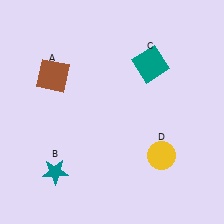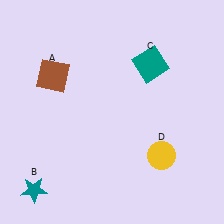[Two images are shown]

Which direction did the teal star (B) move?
The teal star (B) moved left.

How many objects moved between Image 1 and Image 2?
1 object moved between the two images.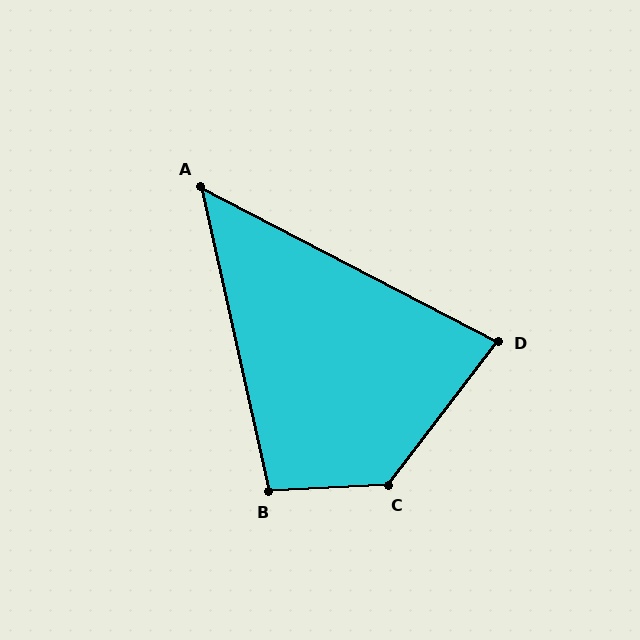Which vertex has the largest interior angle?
C, at approximately 130 degrees.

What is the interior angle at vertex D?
Approximately 80 degrees (acute).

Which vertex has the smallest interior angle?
A, at approximately 50 degrees.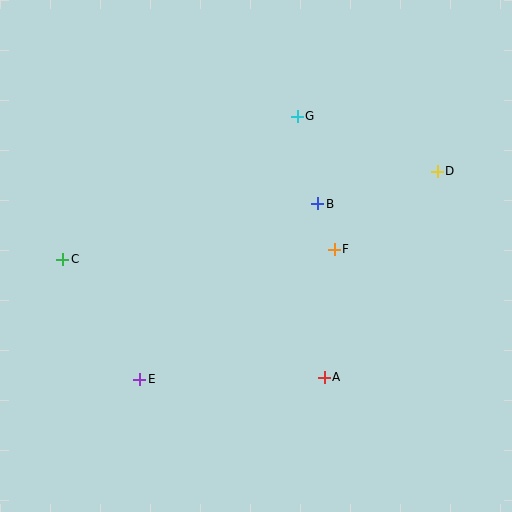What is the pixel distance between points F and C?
The distance between F and C is 272 pixels.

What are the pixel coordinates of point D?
Point D is at (437, 171).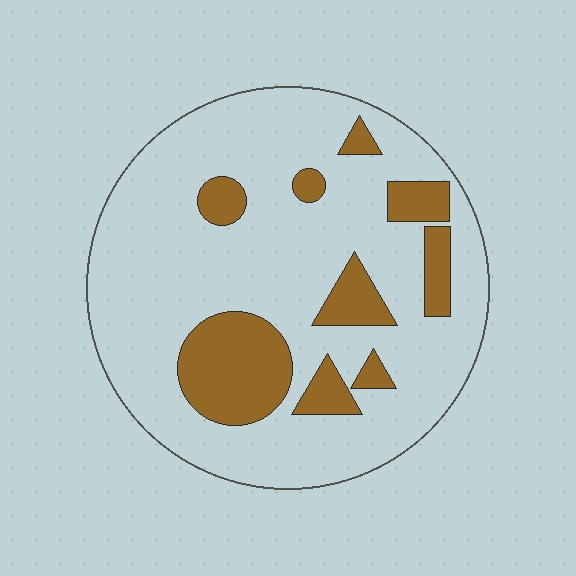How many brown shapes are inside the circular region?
9.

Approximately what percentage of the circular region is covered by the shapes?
Approximately 20%.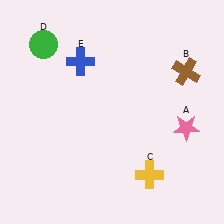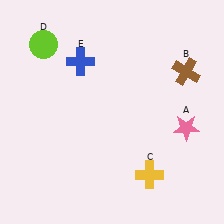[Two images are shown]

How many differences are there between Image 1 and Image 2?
There is 1 difference between the two images.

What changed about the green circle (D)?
In Image 1, D is green. In Image 2, it changed to lime.